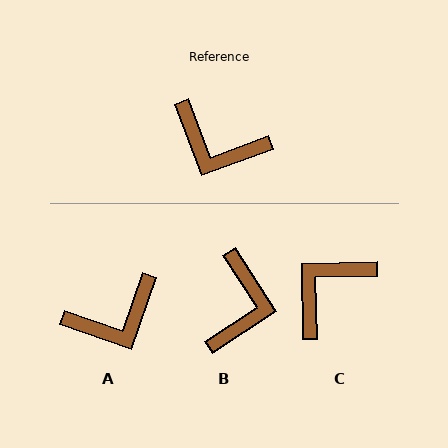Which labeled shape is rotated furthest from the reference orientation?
C, about 109 degrees away.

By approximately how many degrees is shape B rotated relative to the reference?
Approximately 103 degrees counter-clockwise.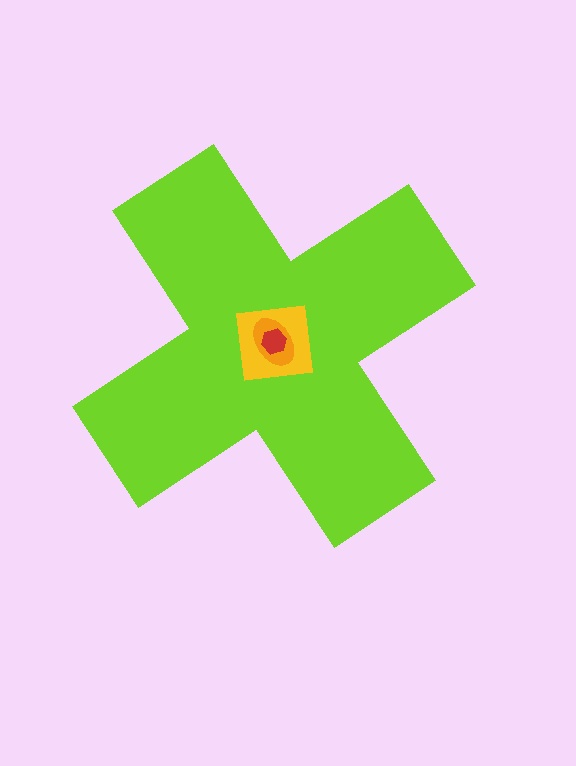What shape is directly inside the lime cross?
The yellow square.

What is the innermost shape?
The red hexagon.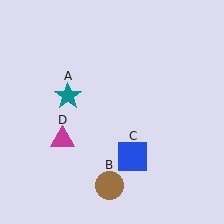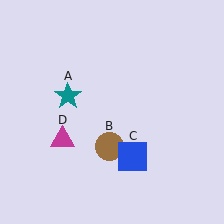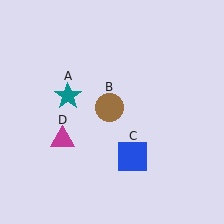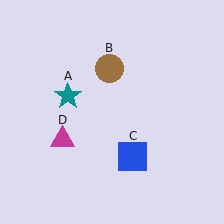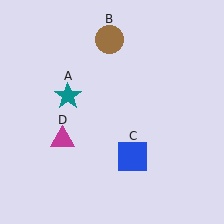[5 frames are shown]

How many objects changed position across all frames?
1 object changed position: brown circle (object B).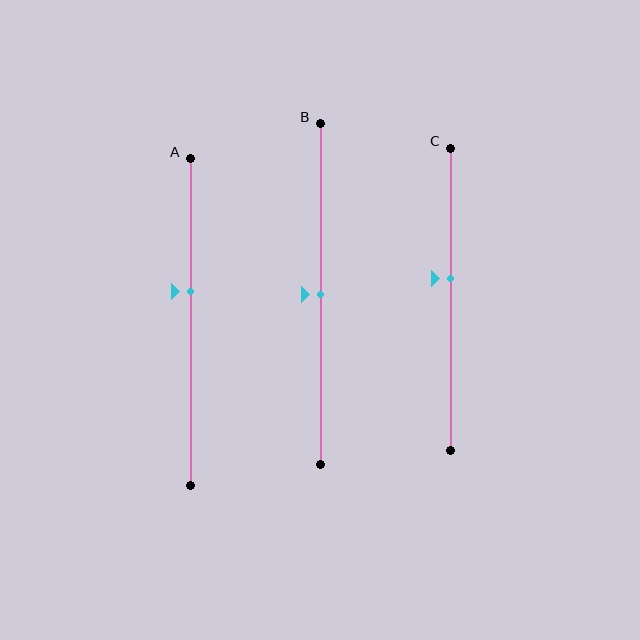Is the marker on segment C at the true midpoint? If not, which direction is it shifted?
No, the marker on segment C is shifted upward by about 7% of the segment length.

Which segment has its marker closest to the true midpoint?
Segment B has its marker closest to the true midpoint.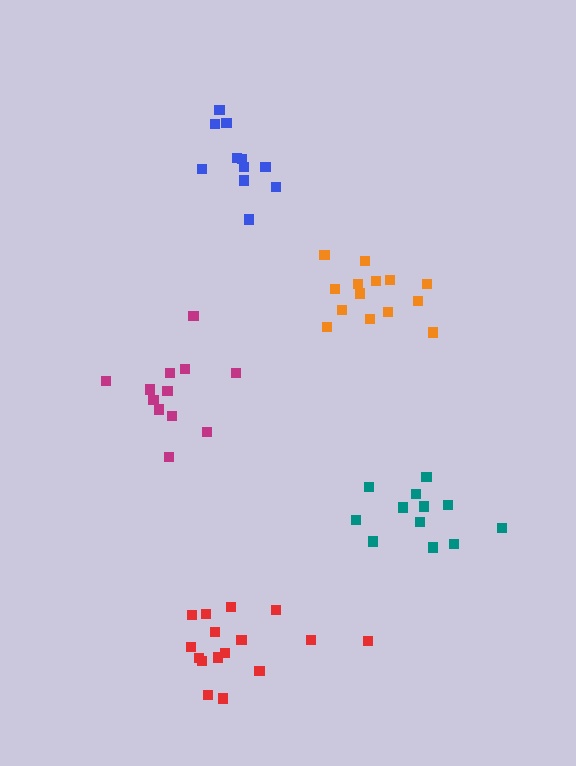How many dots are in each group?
Group 1: 14 dots, Group 2: 11 dots, Group 3: 12 dots, Group 4: 12 dots, Group 5: 16 dots (65 total).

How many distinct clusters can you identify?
There are 5 distinct clusters.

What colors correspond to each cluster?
The clusters are colored: orange, blue, teal, magenta, red.